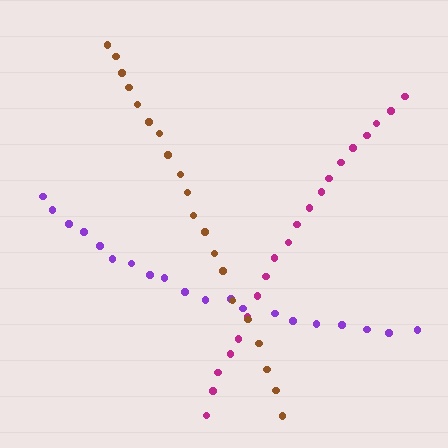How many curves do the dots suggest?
There are 3 distinct paths.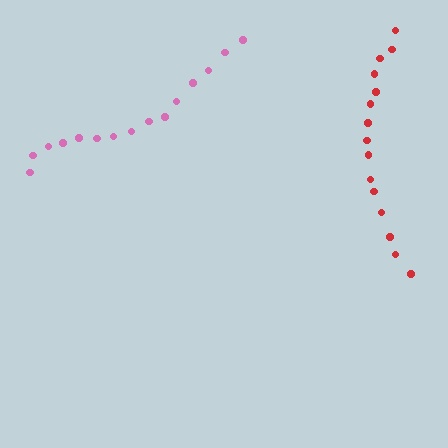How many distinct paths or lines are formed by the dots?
There are 2 distinct paths.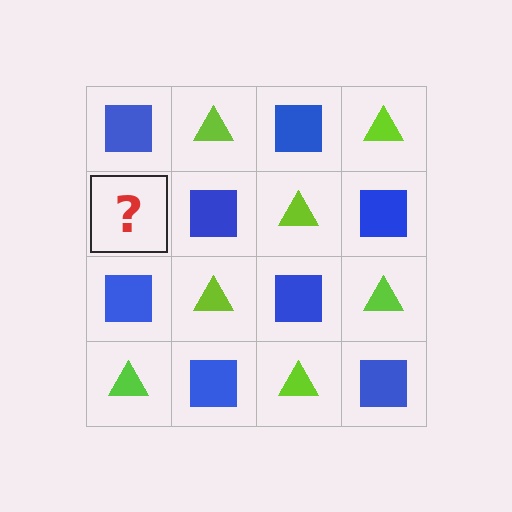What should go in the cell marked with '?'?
The missing cell should contain a lime triangle.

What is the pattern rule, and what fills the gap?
The rule is that it alternates blue square and lime triangle in a checkerboard pattern. The gap should be filled with a lime triangle.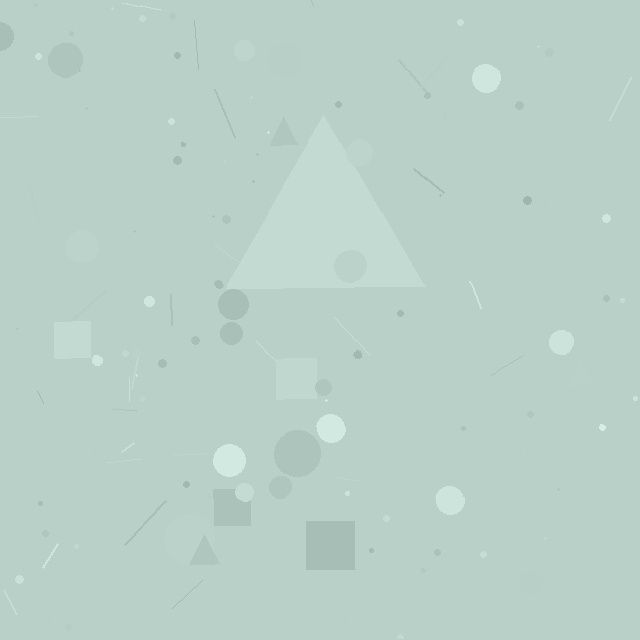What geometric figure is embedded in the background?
A triangle is embedded in the background.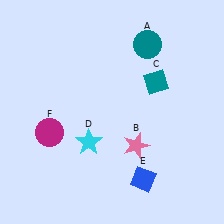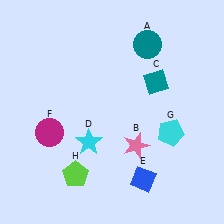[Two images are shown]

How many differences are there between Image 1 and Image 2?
There are 2 differences between the two images.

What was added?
A cyan pentagon (G), a lime pentagon (H) were added in Image 2.